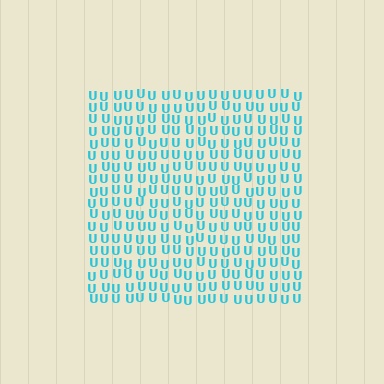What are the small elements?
The small elements are letter U's.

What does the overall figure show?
The overall figure shows a square.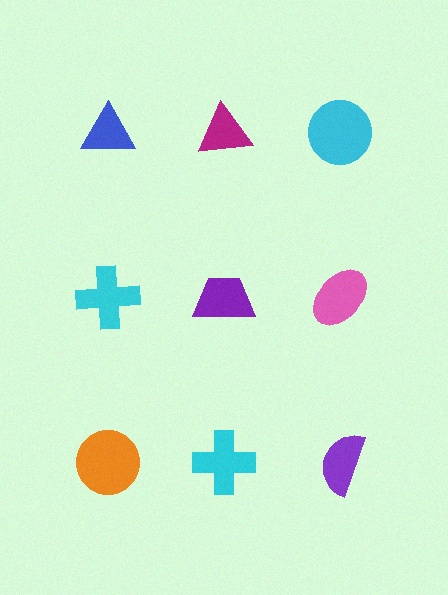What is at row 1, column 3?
A cyan circle.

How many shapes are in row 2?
3 shapes.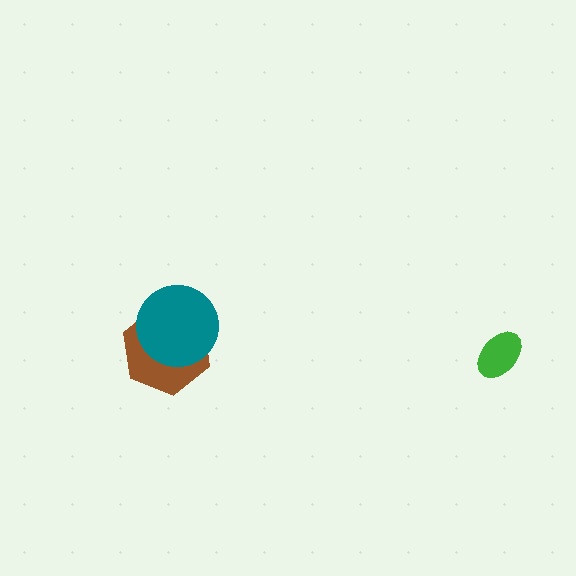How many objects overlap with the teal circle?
1 object overlaps with the teal circle.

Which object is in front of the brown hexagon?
The teal circle is in front of the brown hexagon.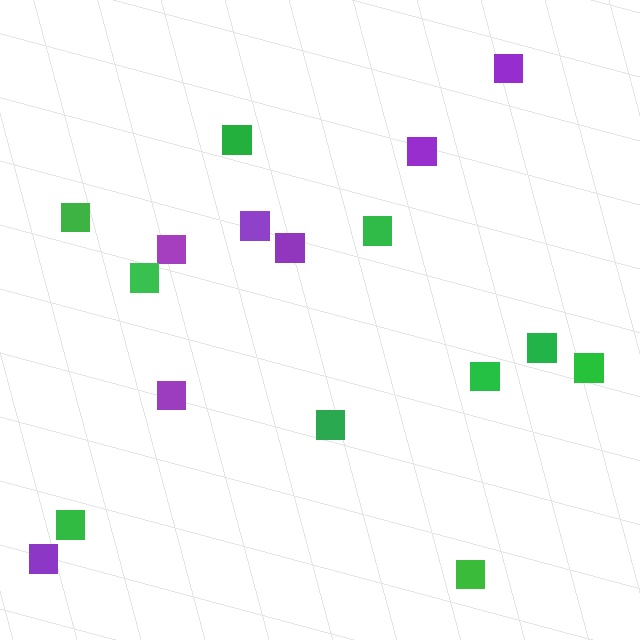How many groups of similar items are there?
There are 2 groups: one group of purple squares (7) and one group of green squares (10).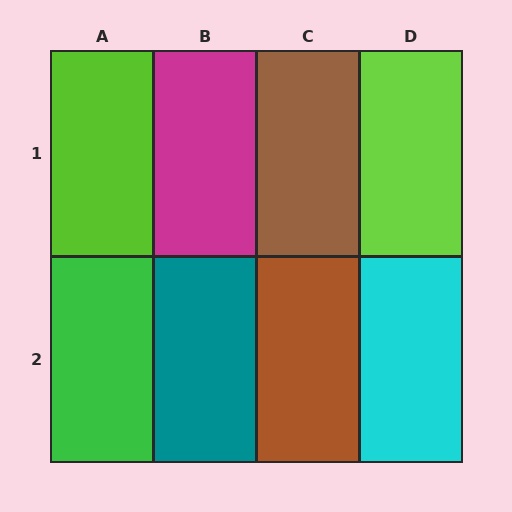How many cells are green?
1 cell is green.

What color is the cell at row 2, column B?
Teal.